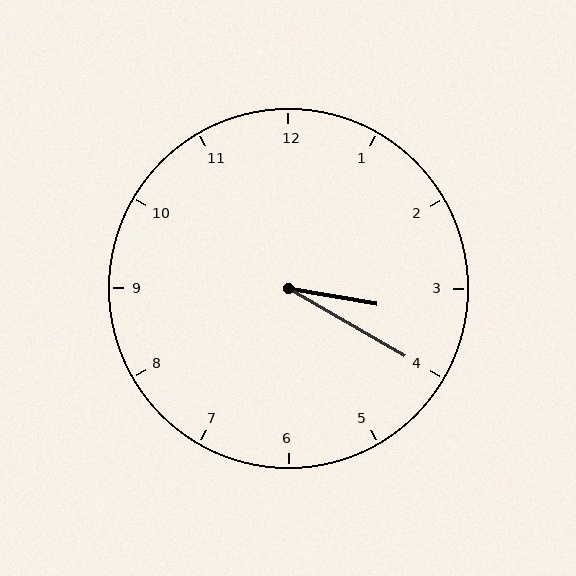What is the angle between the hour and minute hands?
Approximately 20 degrees.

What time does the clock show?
3:20.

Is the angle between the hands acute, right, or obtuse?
It is acute.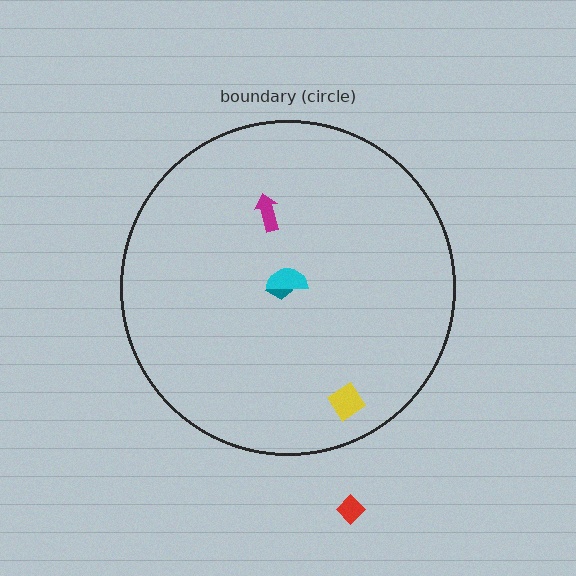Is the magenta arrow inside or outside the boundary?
Inside.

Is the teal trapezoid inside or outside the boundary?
Inside.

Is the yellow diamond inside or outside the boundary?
Inside.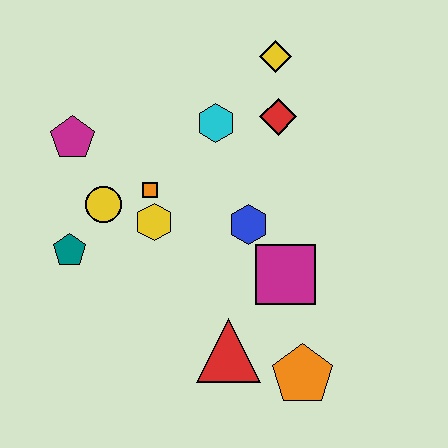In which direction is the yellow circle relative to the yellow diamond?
The yellow circle is to the left of the yellow diamond.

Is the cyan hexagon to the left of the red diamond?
Yes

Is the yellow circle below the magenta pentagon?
Yes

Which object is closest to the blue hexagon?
The magenta square is closest to the blue hexagon.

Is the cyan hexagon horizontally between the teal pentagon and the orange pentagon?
Yes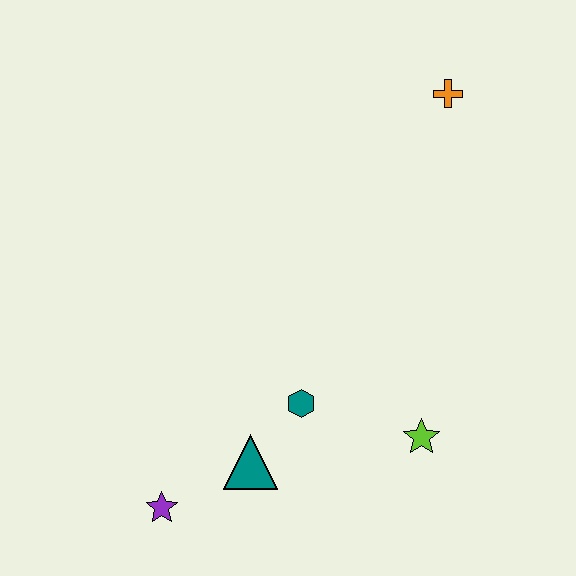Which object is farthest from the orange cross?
The purple star is farthest from the orange cross.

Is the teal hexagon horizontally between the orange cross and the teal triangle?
Yes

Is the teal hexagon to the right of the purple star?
Yes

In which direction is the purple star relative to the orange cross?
The purple star is below the orange cross.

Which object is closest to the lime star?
The teal hexagon is closest to the lime star.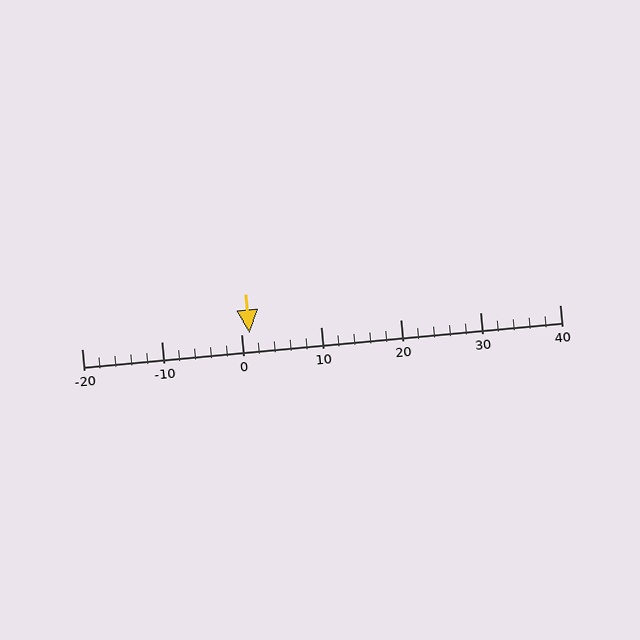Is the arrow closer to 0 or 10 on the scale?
The arrow is closer to 0.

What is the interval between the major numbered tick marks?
The major tick marks are spaced 10 units apart.